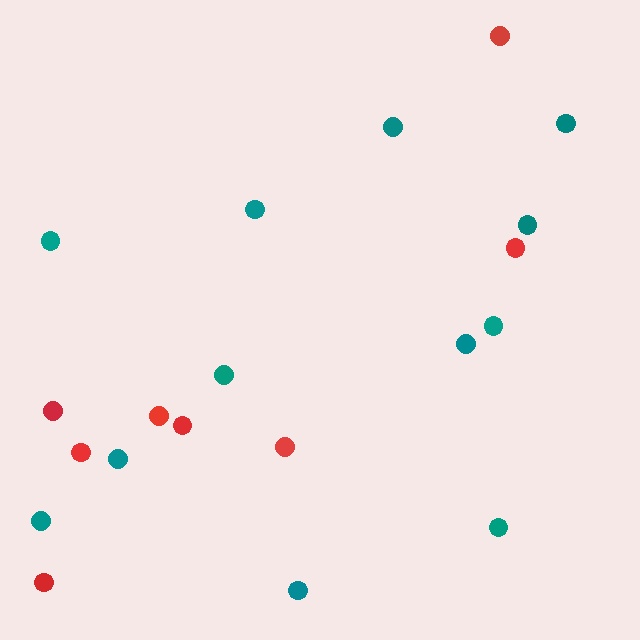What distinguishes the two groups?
There are 2 groups: one group of teal circles (12) and one group of red circles (8).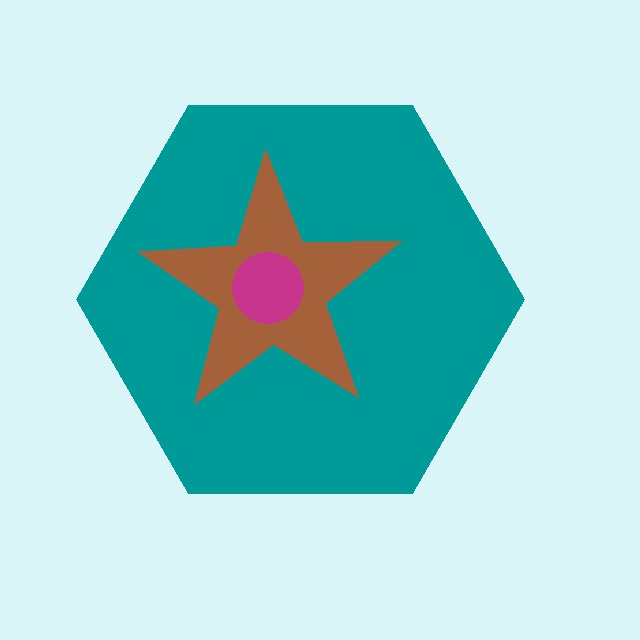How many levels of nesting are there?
3.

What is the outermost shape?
The teal hexagon.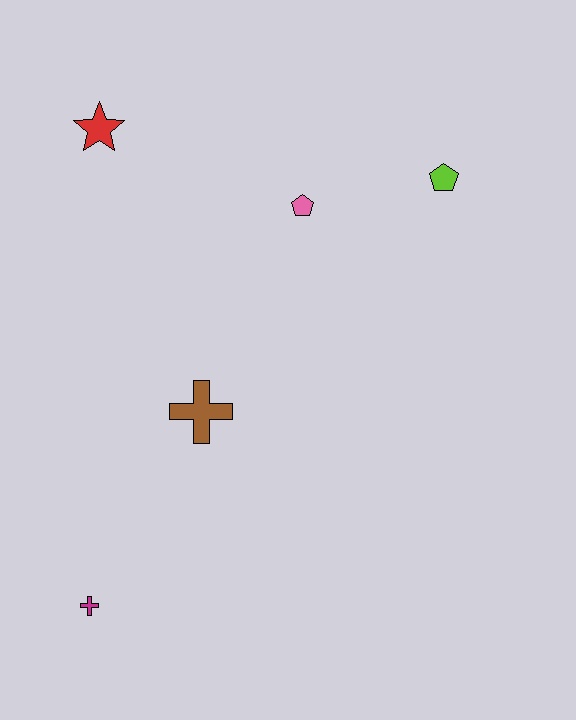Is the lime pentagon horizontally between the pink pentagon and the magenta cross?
No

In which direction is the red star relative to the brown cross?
The red star is above the brown cross.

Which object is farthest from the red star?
The magenta cross is farthest from the red star.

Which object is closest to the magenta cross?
The brown cross is closest to the magenta cross.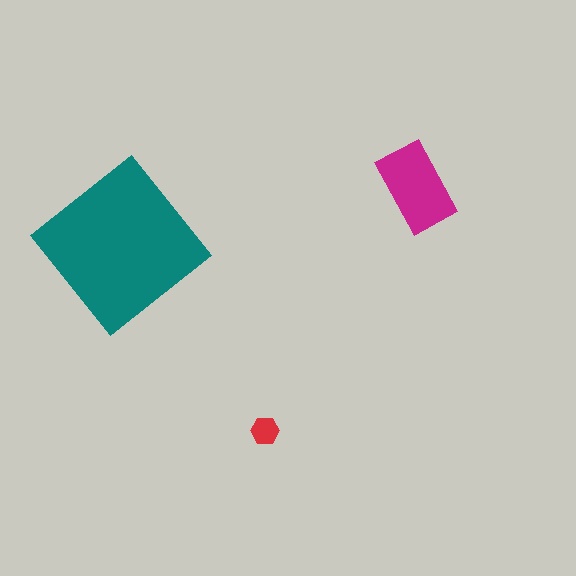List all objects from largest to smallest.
The teal diamond, the magenta rectangle, the red hexagon.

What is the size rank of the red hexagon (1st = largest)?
3rd.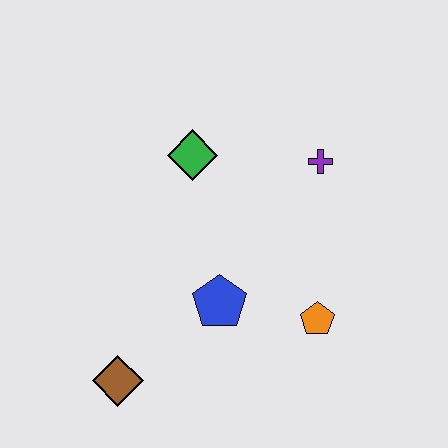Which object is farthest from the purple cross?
The brown diamond is farthest from the purple cross.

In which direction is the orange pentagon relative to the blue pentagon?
The orange pentagon is to the right of the blue pentagon.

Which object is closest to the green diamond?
The purple cross is closest to the green diamond.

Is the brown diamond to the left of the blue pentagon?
Yes